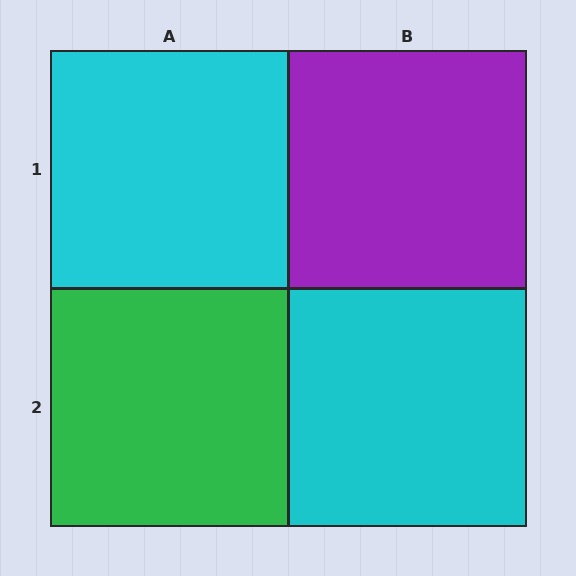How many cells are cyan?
2 cells are cyan.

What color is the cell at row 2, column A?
Green.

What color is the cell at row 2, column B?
Cyan.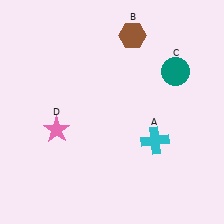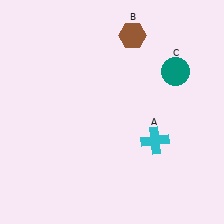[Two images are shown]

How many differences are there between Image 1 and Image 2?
There is 1 difference between the two images.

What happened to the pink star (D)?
The pink star (D) was removed in Image 2. It was in the bottom-left area of Image 1.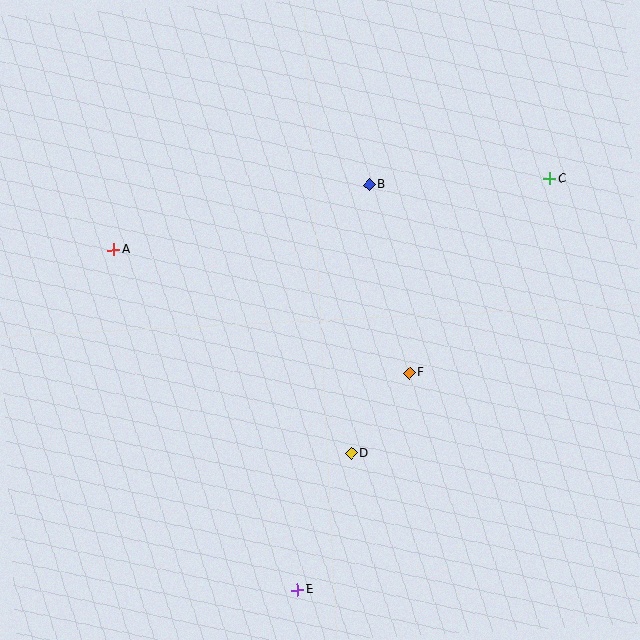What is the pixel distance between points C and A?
The distance between C and A is 442 pixels.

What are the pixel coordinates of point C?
Point C is at (550, 179).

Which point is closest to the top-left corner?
Point A is closest to the top-left corner.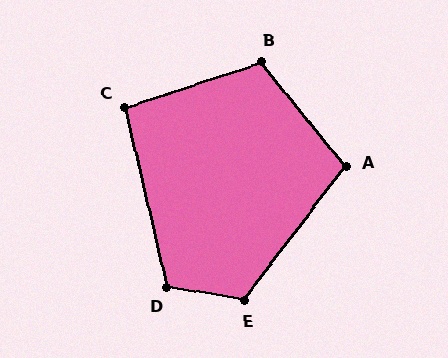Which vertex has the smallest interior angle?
C, at approximately 95 degrees.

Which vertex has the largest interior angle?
E, at approximately 118 degrees.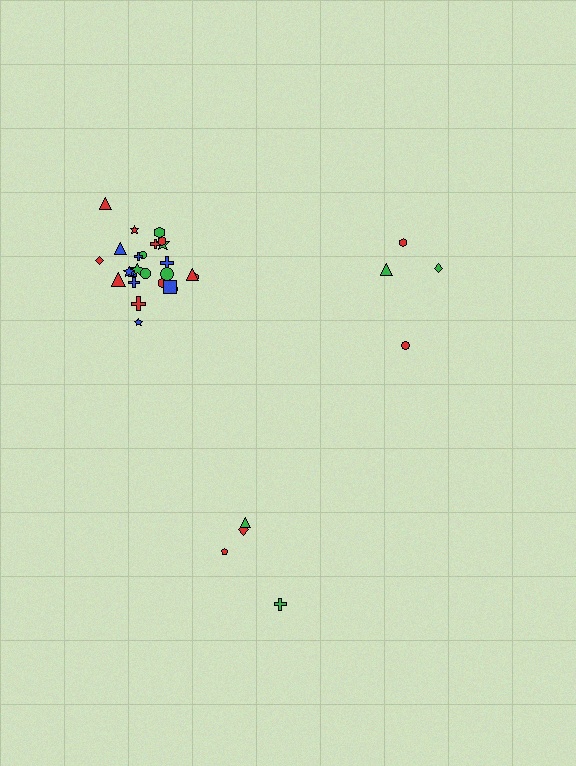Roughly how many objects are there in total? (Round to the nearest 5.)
Roughly 35 objects in total.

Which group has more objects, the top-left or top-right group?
The top-left group.